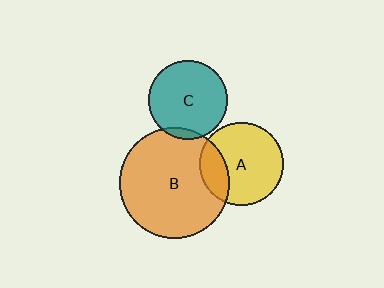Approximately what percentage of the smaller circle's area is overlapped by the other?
Approximately 5%.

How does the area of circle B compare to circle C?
Approximately 1.9 times.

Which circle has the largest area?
Circle B (orange).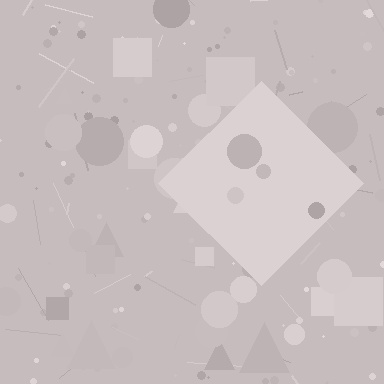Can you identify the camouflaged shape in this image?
The camouflaged shape is a diamond.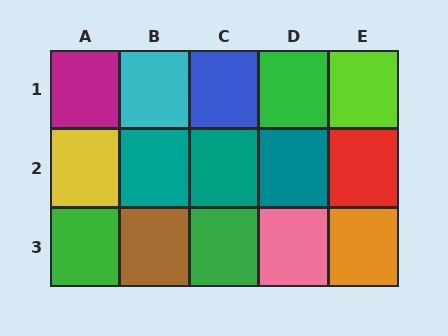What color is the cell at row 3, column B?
Brown.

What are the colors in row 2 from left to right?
Yellow, teal, teal, teal, red.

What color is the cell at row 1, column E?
Lime.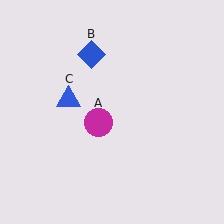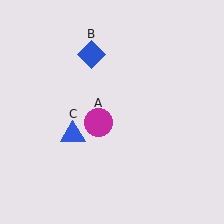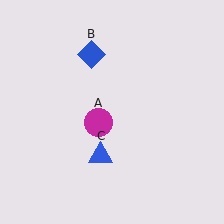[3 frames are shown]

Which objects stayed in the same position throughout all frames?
Magenta circle (object A) and blue diamond (object B) remained stationary.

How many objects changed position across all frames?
1 object changed position: blue triangle (object C).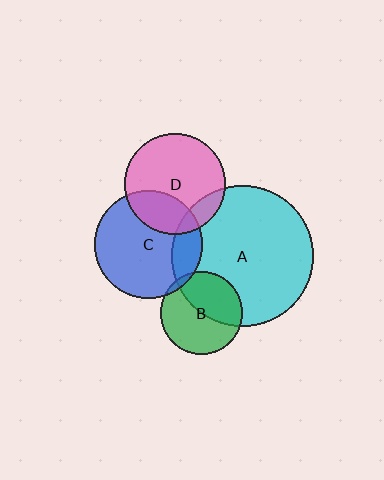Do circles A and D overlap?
Yes.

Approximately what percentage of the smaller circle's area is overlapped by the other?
Approximately 15%.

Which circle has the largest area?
Circle A (cyan).